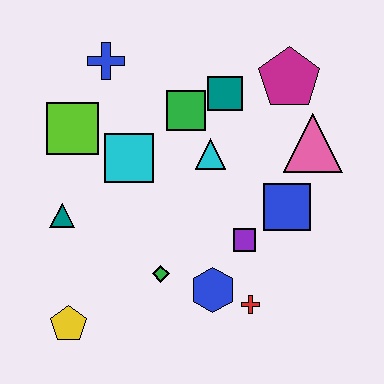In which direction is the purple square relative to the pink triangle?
The purple square is below the pink triangle.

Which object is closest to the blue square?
The purple square is closest to the blue square.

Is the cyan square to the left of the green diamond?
Yes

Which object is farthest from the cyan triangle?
The yellow pentagon is farthest from the cyan triangle.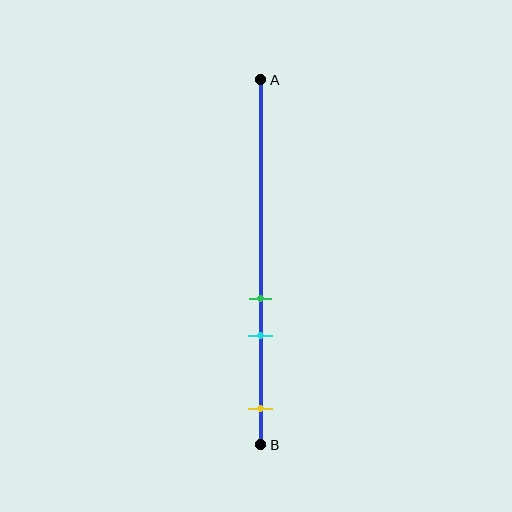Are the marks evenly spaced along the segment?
No, the marks are not evenly spaced.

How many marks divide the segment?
There are 3 marks dividing the segment.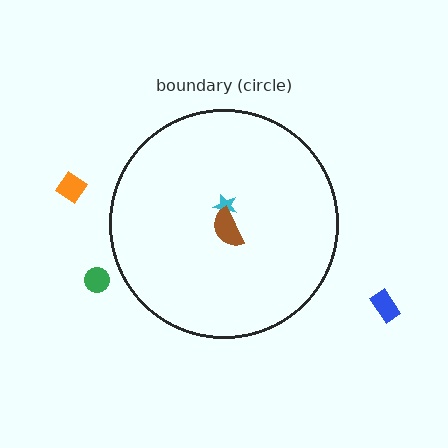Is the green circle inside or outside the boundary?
Outside.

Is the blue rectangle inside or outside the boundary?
Outside.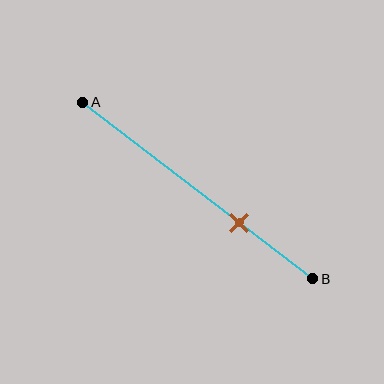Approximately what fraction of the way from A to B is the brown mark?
The brown mark is approximately 70% of the way from A to B.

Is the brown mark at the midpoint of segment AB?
No, the mark is at about 70% from A, not at the 50% midpoint.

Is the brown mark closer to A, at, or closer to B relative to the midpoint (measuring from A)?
The brown mark is closer to point B than the midpoint of segment AB.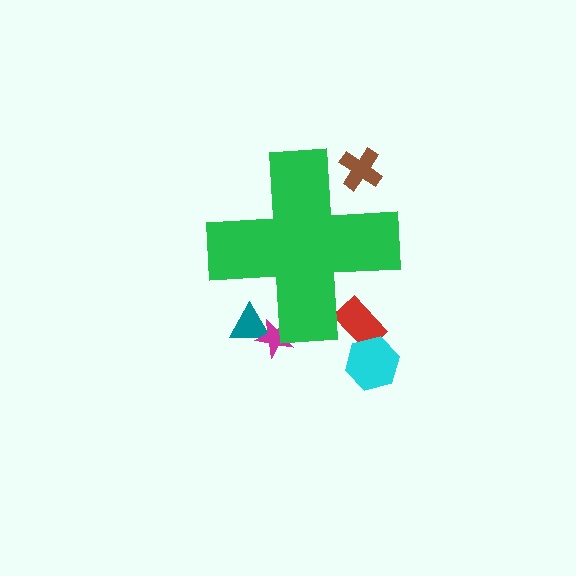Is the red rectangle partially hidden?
Yes, the red rectangle is partially hidden behind the green cross.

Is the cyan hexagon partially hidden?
No, the cyan hexagon is fully visible.